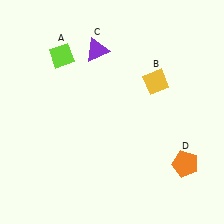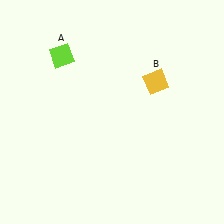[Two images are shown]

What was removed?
The orange pentagon (D), the purple triangle (C) were removed in Image 2.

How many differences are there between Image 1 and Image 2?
There are 2 differences between the two images.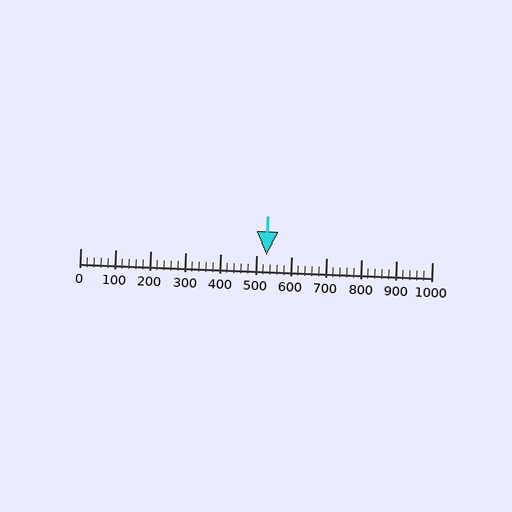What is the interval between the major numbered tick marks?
The major tick marks are spaced 100 units apart.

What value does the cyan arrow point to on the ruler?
The cyan arrow points to approximately 529.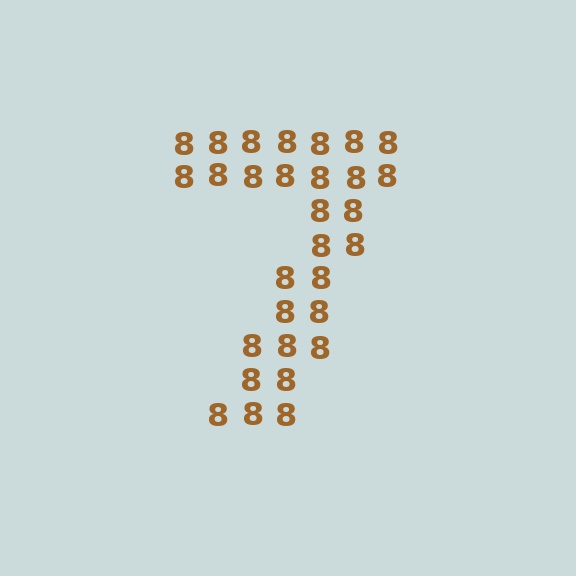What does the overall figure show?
The overall figure shows the digit 7.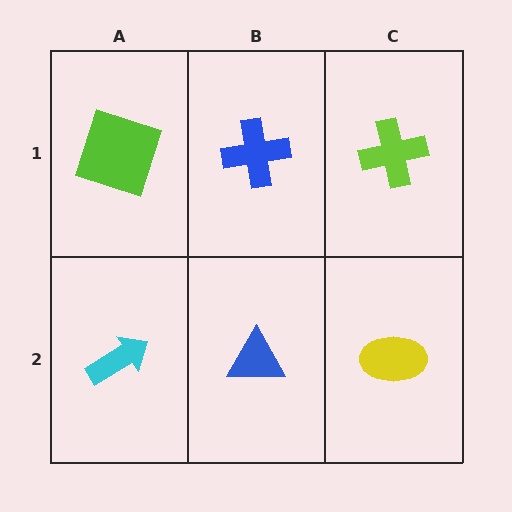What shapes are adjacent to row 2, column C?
A lime cross (row 1, column C), a blue triangle (row 2, column B).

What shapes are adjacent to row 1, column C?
A yellow ellipse (row 2, column C), a blue cross (row 1, column B).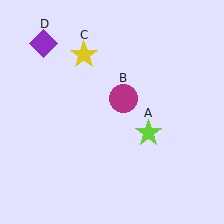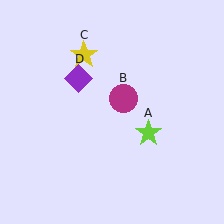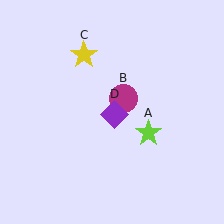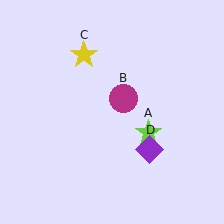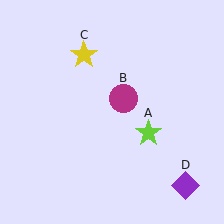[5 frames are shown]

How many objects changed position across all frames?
1 object changed position: purple diamond (object D).